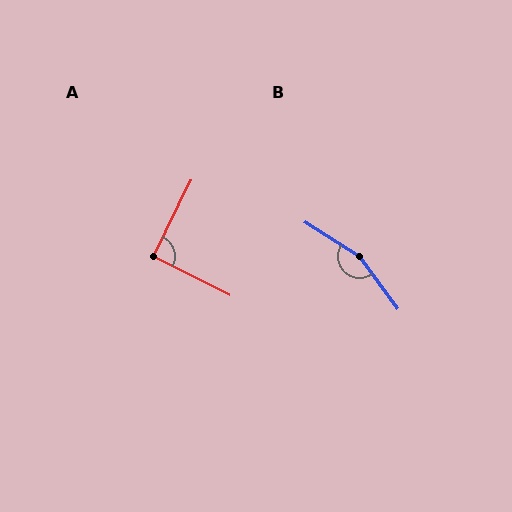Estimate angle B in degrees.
Approximately 159 degrees.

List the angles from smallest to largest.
A (90°), B (159°).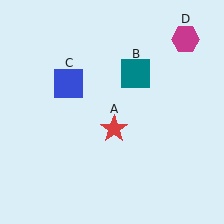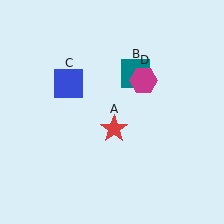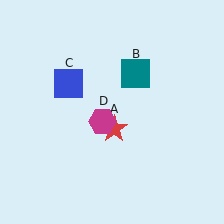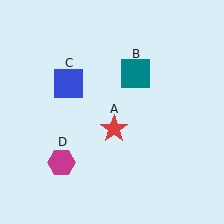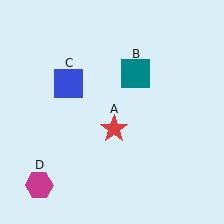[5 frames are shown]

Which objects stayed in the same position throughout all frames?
Red star (object A) and teal square (object B) and blue square (object C) remained stationary.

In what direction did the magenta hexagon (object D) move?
The magenta hexagon (object D) moved down and to the left.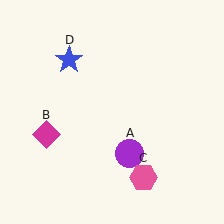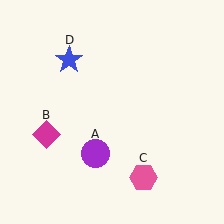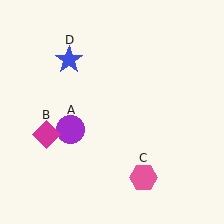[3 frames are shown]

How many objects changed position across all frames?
1 object changed position: purple circle (object A).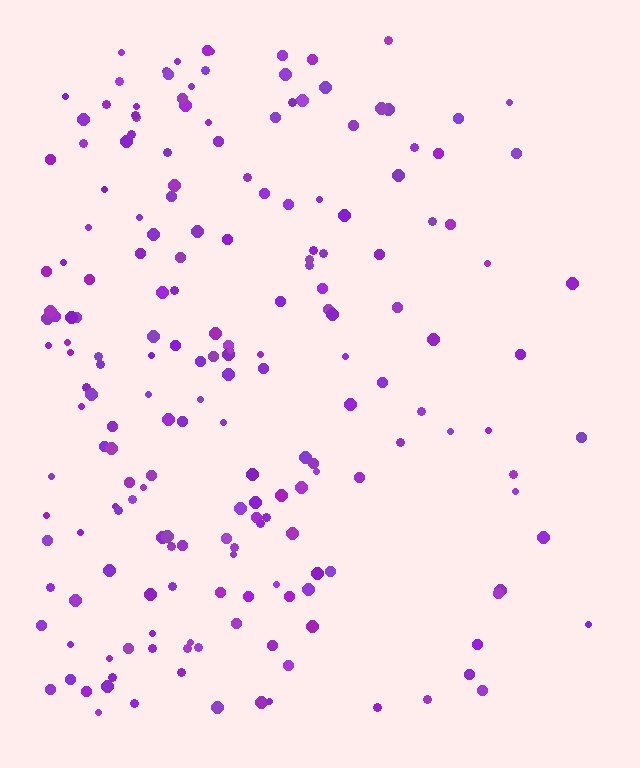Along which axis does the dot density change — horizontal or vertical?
Horizontal.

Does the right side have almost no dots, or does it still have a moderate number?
Still a moderate number, just noticeably fewer than the left.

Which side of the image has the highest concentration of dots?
The left.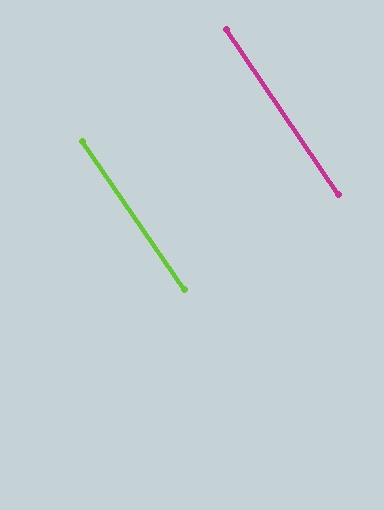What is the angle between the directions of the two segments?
Approximately 0 degrees.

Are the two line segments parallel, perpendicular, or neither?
Parallel — their directions differ by only 0.2°.